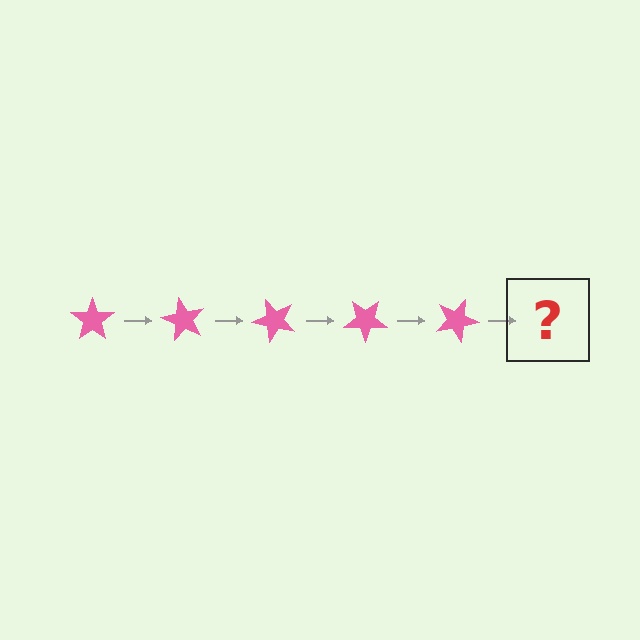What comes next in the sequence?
The next element should be a pink star rotated 300 degrees.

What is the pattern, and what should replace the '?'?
The pattern is that the star rotates 60 degrees each step. The '?' should be a pink star rotated 300 degrees.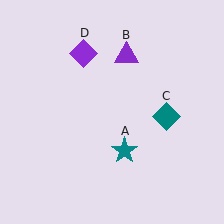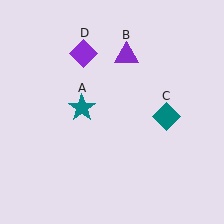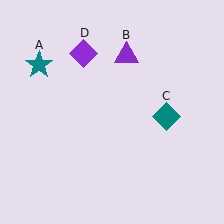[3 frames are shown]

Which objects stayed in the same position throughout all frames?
Purple triangle (object B) and teal diamond (object C) and purple diamond (object D) remained stationary.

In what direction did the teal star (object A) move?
The teal star (object A) moved up and to the left.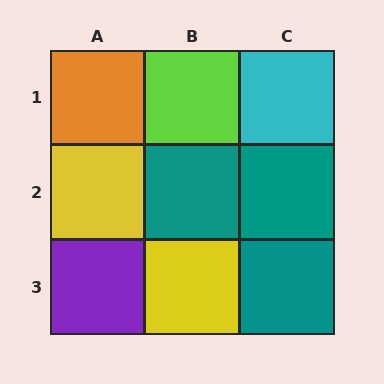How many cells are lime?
1 cell is lime.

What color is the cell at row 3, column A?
Purple.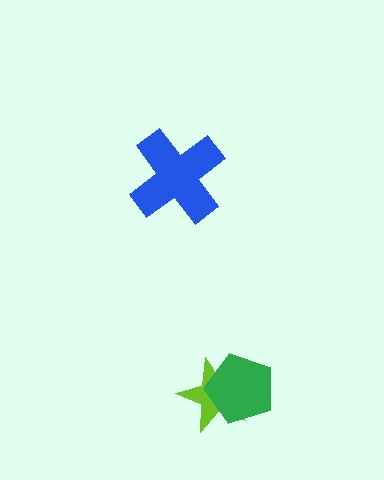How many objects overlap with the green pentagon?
1 object overlaps with the green pentagon.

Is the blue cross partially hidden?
No, no other shape covers it.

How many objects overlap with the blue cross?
0 objects overlap with the blue cross.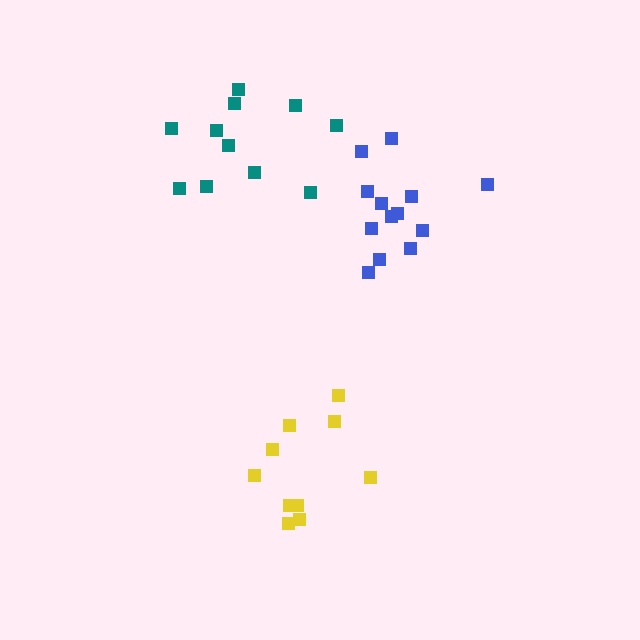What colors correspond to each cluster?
The clusters are colored: yellow, blue, teal.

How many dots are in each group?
Group 1: 10 dots, Group 2: 13 dots, Group 3: 11 dots (34 total).